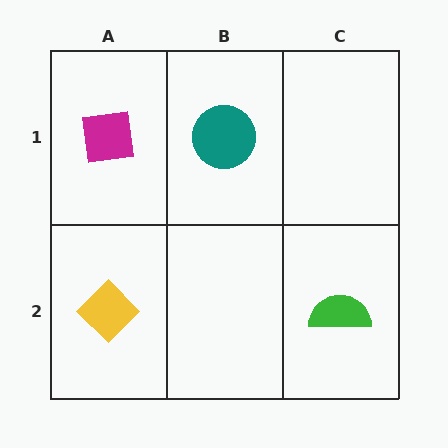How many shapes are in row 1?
2 shapes.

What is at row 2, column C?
A green semicircle.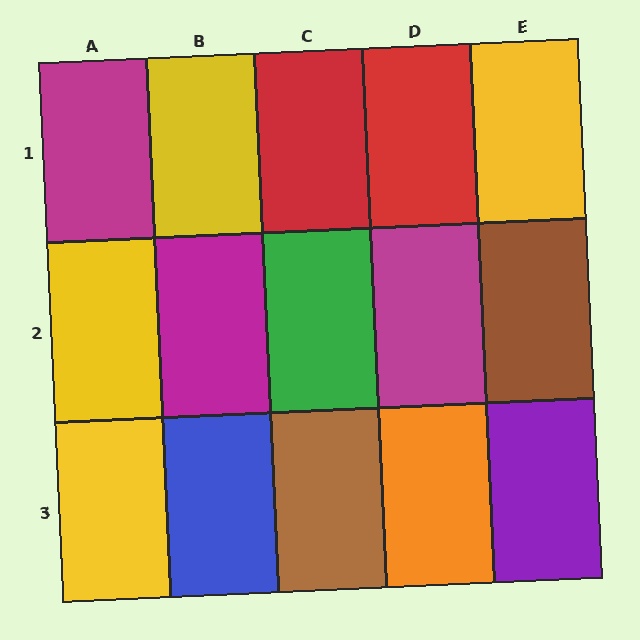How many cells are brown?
2 cells are brown.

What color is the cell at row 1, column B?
Yellow.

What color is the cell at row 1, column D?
Red.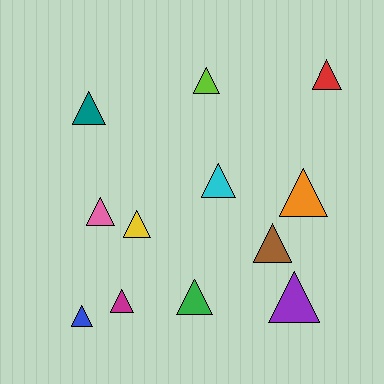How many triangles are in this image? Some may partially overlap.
There are 12 triangles.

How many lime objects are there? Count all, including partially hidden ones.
There is 1 lime object.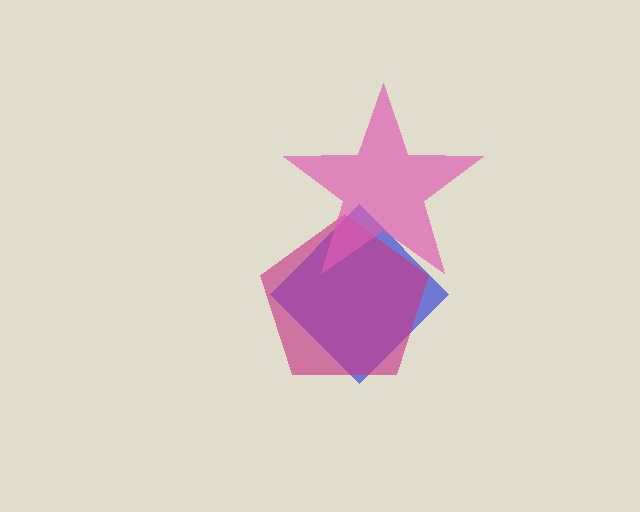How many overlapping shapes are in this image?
There are 3 overlapping shapes in the image.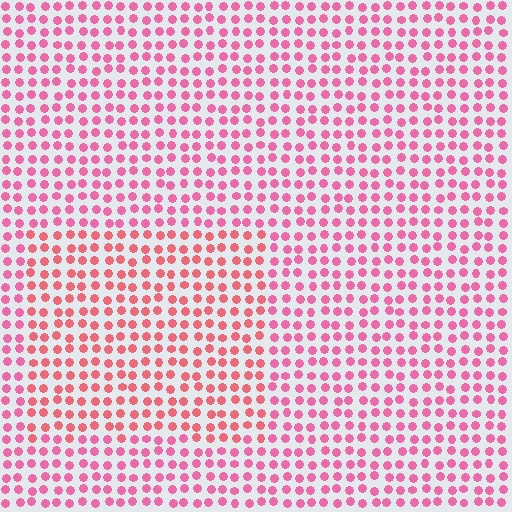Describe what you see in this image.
The image is filled with small pink elements in a uniform arrangement. A rectangle-shaped region is visible where the elements are tinted to a slightly different hue, forming a subtle color boundary.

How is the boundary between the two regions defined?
The boundary is defined purely by a slight shift in hue (about 22 degrees). Spacing, size, and orientation are identical on both sides.